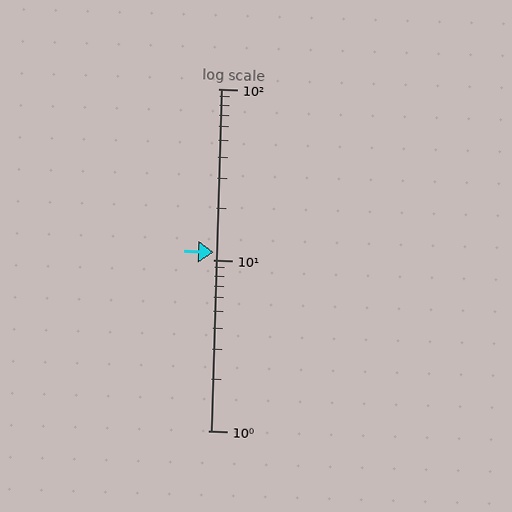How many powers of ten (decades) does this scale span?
The scale spans 2 decades, from 1 to 100.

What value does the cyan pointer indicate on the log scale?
The pointer indicates approximately 11.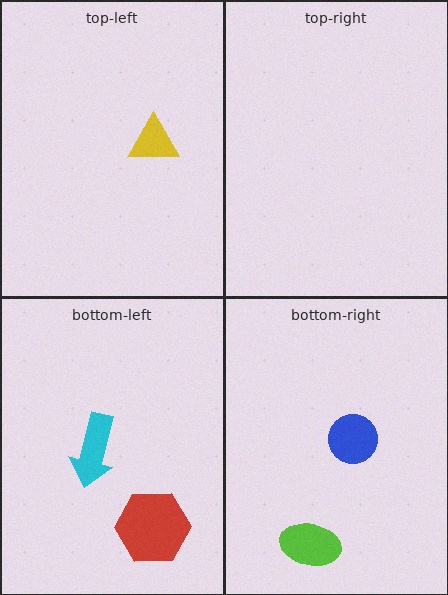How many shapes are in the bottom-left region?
2.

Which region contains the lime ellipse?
The bottom-right region.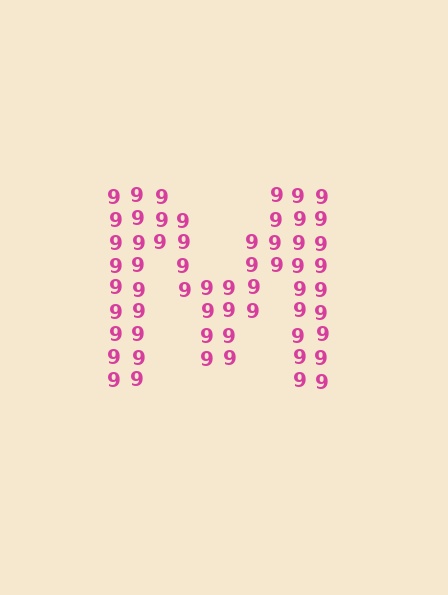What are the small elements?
The small elements are digit 9's.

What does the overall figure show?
The overall figure shows the letter M.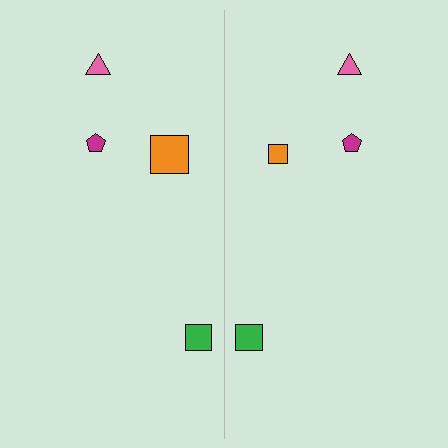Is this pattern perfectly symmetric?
No, the pattern is not perfectly symmetric. The orange square on the right side has a different size than its mirror counterpart.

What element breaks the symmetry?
The orange square on the right side has a different size than its mirror counterpart.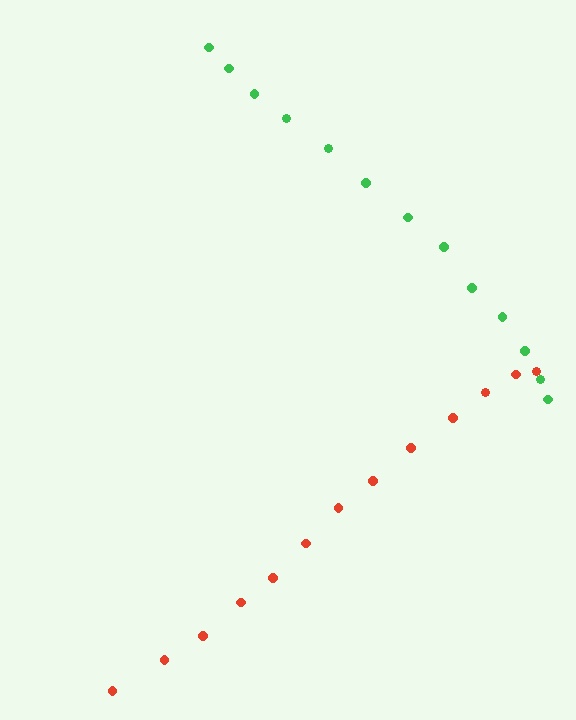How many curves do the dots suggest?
There are 2 distinct paths.